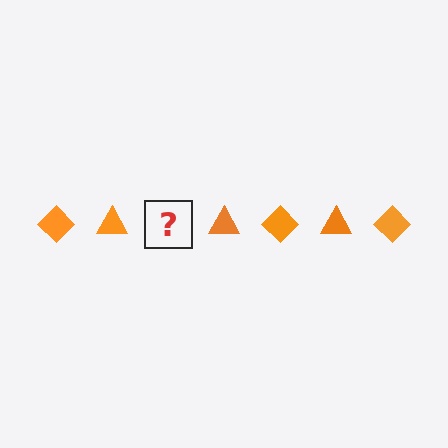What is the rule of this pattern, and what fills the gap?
The rule is that the pattern cycles through diamond, triangle shapes in orange. The gap should be filled with an orange diamond.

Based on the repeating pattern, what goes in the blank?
The blank should be an orange diamond.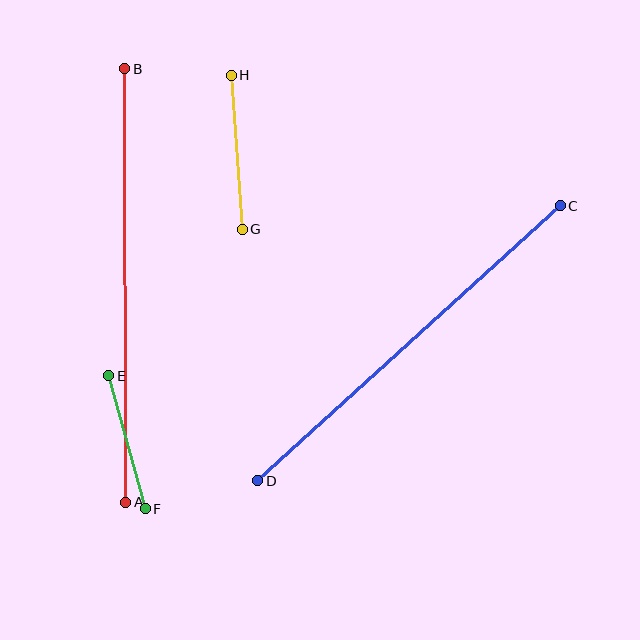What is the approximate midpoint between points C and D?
The midpoint is at approximately (409, 343) pixels.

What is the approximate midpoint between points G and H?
The midpoint is at approximately (237, 152) pixels.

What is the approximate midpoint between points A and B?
The midpoint is at approximately (125, 286) pixels.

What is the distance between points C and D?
The distance is approximately 409 pixels.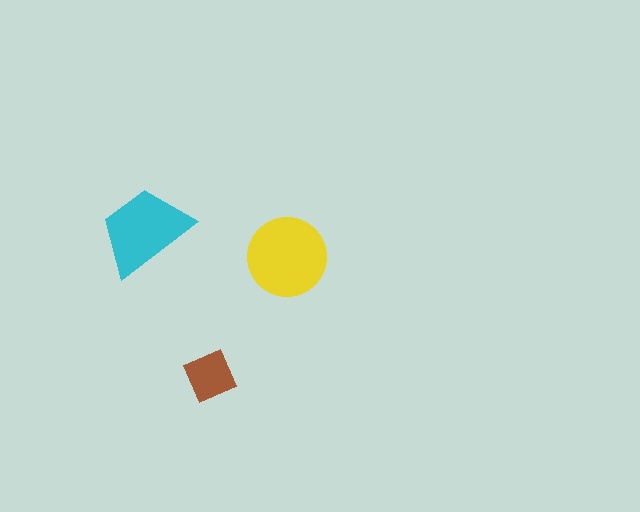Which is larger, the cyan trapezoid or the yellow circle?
The yellow circle.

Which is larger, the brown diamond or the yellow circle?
The yellow circle.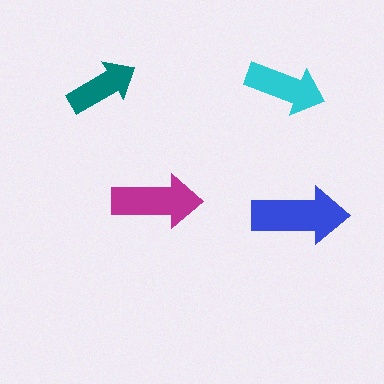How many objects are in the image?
There are 4 objects in the image.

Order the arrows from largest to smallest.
the blue one, the magenta one, the cyan one, the teal one.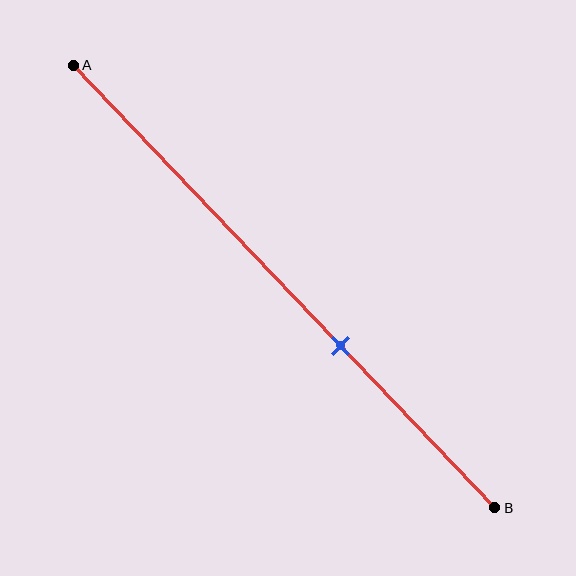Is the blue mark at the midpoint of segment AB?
No, the mark is at about 65% from A, not at the 50% midpoint.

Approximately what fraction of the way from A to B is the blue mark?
The blue mark is approximately 65% of the way from A to B.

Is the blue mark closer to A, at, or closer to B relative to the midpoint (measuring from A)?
The blue mark is closer to point B than the midpoint of segment AB.